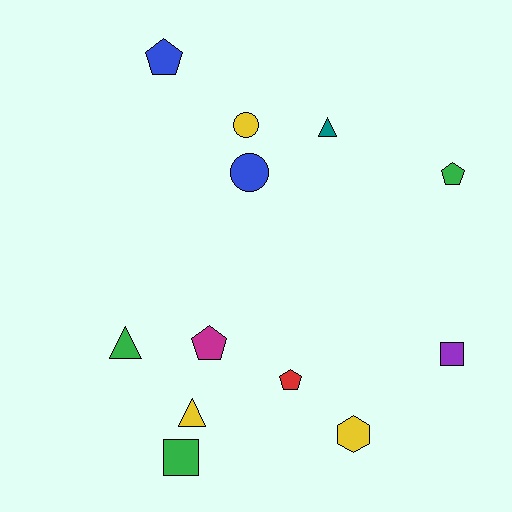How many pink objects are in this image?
There are no pink objects.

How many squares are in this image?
There are 2 squares.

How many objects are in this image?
There are 12 objects.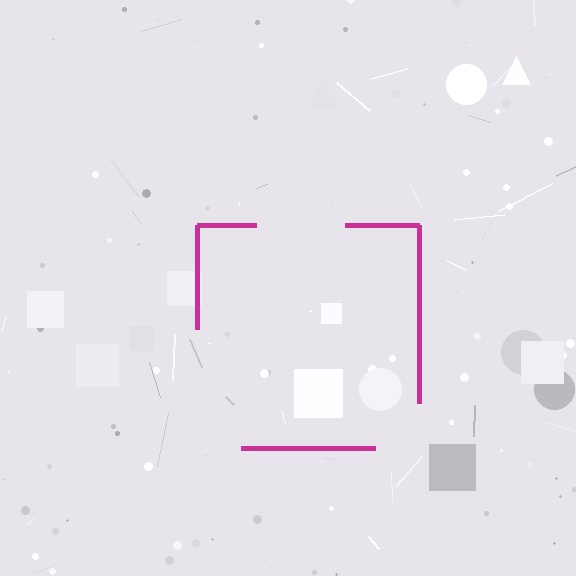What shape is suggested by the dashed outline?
The dashed outline suggests a square.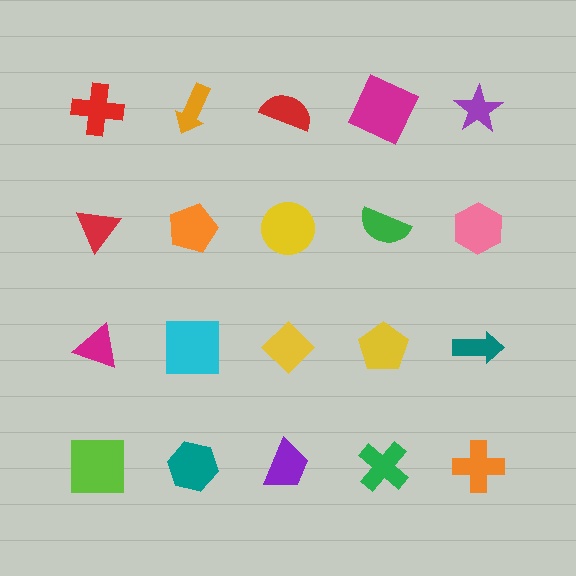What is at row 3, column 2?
A cyan square.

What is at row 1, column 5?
A purple star.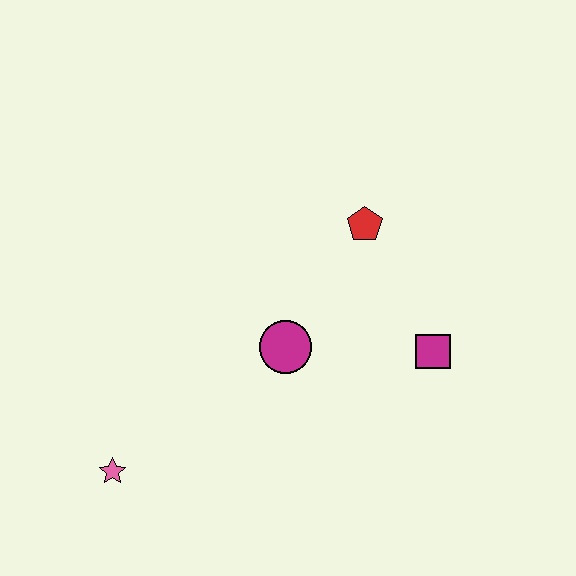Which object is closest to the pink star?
The magenta circle is closest to the pink star.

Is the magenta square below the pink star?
No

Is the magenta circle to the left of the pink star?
No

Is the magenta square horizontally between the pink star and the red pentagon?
No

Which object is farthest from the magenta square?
The pink star is farthest from the magenta square.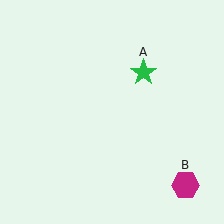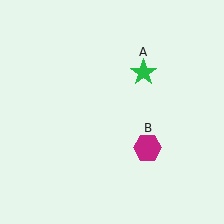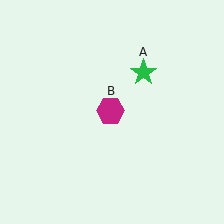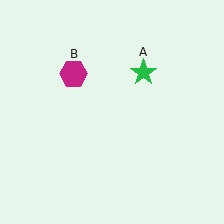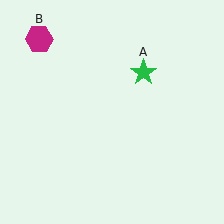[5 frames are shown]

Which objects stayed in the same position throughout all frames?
Green star (object A) remained stationary.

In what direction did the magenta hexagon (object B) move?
The magenta hexagon (object B) moved up and to the left.